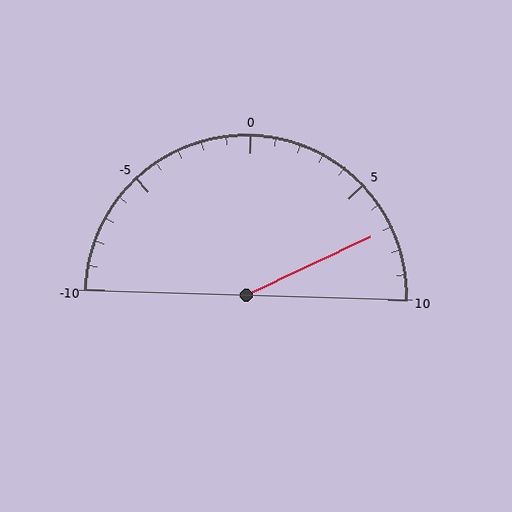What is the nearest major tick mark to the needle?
The nearest major tick mark is 5.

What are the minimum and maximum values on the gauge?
The gauge ranges from -10 to 10.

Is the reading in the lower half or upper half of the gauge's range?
The reading is in the upper half of the range (-10 to 10).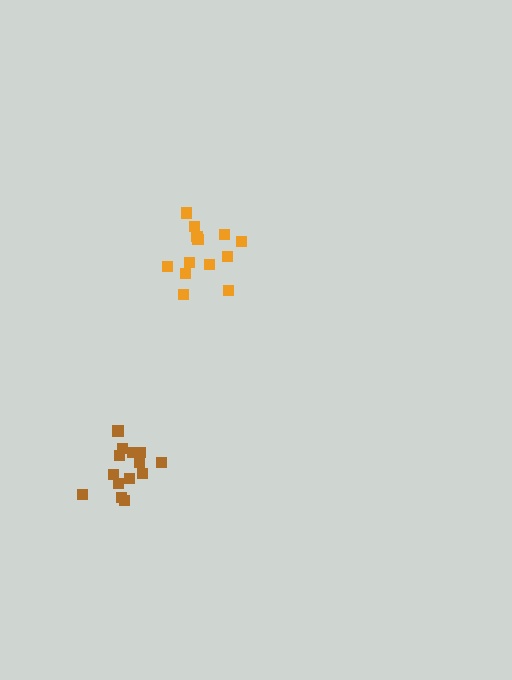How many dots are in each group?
Group 1: 14 dots, Group 2: 13 dots (27 total).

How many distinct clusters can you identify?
There are 2 distinct clusters.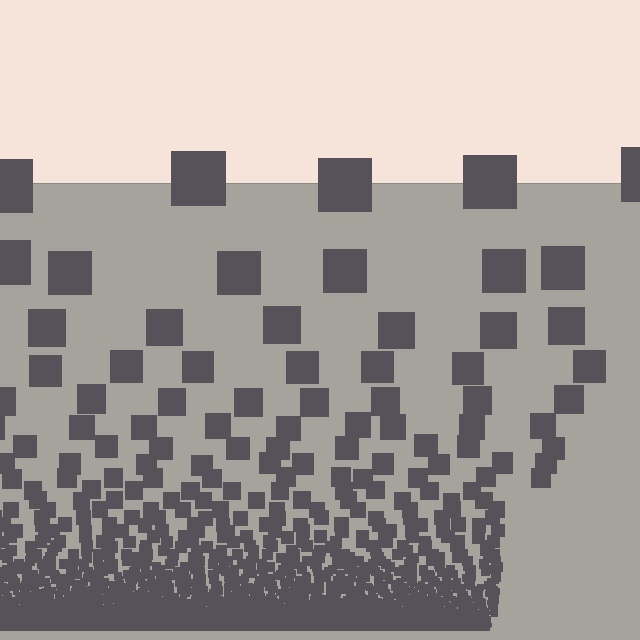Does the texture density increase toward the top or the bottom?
Density increases toward the bottom.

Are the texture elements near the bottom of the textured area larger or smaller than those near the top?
Smaller. The gradient is inverted — elements near the bottom are smaller and denser.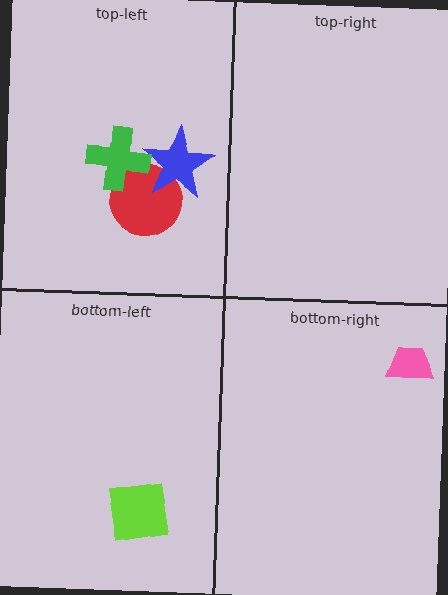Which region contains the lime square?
The bottom-left region.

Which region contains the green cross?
The top-left region.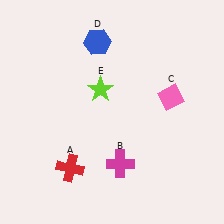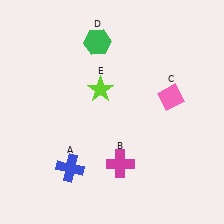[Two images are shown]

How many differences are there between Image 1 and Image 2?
There are 2 differences between the two images.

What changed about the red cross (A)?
In Image 1, A is red. In Image 2, it changed to blue.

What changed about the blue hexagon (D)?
In Image 1, D is blue. In Image 2, it changed to green.